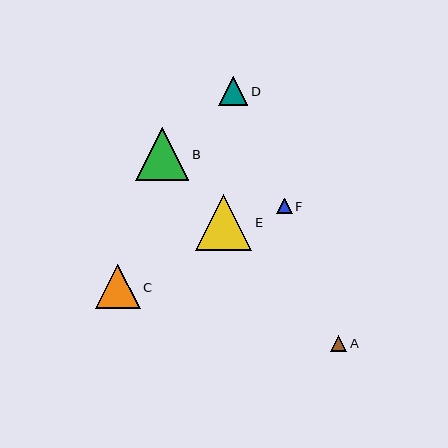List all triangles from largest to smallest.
From largest to smallest: E, B, C, D, A, F.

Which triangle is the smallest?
Triangle F is the smallest with a size of approximately 15 pixels.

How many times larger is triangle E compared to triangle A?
Triangle E is approximately 3.5 times the size of triangle A.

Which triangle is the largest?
Triangle E is the largest with a size of approximately 56 pixels.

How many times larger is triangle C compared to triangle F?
Triangle C is approximately 2.9 times the size of triangle F.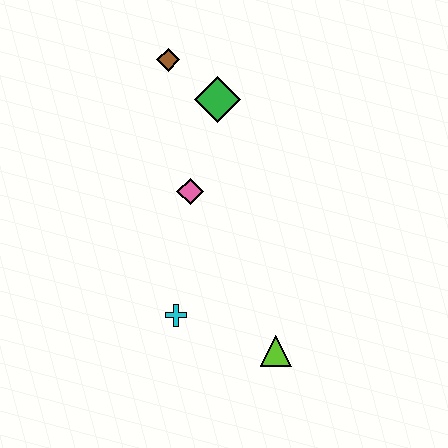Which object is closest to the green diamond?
The brown diamond is closest to the green diamond.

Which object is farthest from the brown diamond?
The lime triangle is farthest from the brown diamond.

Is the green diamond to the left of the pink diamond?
No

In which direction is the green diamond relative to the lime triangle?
The green diamond is above the lime triangle.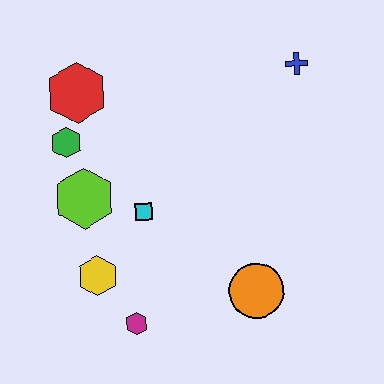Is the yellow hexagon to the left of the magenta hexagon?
Yes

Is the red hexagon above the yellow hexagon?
Yes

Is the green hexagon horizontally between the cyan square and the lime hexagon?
No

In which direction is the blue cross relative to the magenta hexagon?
The blue cross is above the magenta hexagon.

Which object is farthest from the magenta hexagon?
The blue cross is farthest from the magenta hexagon.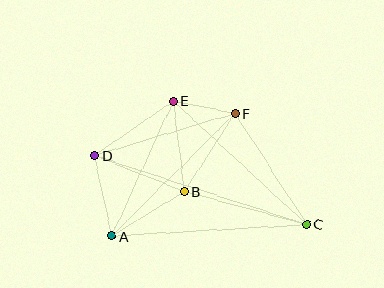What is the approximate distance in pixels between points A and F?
The distance between A and F is approximately 174 pixels.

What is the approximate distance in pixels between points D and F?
The distance between D and F is approximately 147 pixels.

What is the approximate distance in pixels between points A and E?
The distance between A and E is approximately 148 pixels.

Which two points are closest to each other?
Points E and F are closest to each other.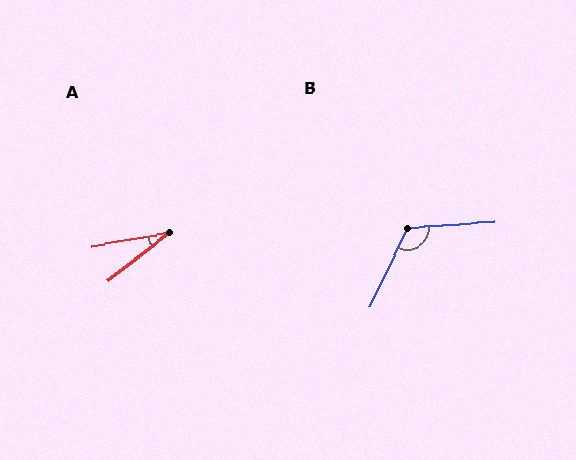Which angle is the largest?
B, at approximately 119 degrees.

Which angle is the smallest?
A, at approximately 28 degrees.